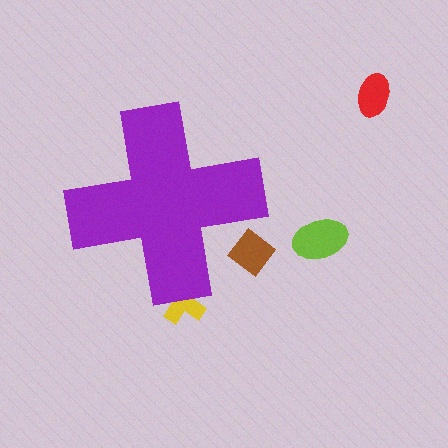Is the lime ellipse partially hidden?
No, the lime ellipse is fully visible.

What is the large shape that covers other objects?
A purple cross.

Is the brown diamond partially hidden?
Yes, the brown diamond is partially hidden behind the purple cross.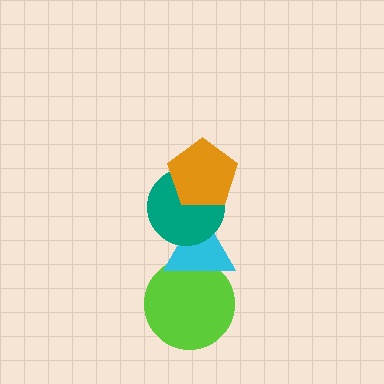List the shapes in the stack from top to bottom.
From top to bottom: the orange pentagon, the teal circle, the cyan triangle, the lime circle.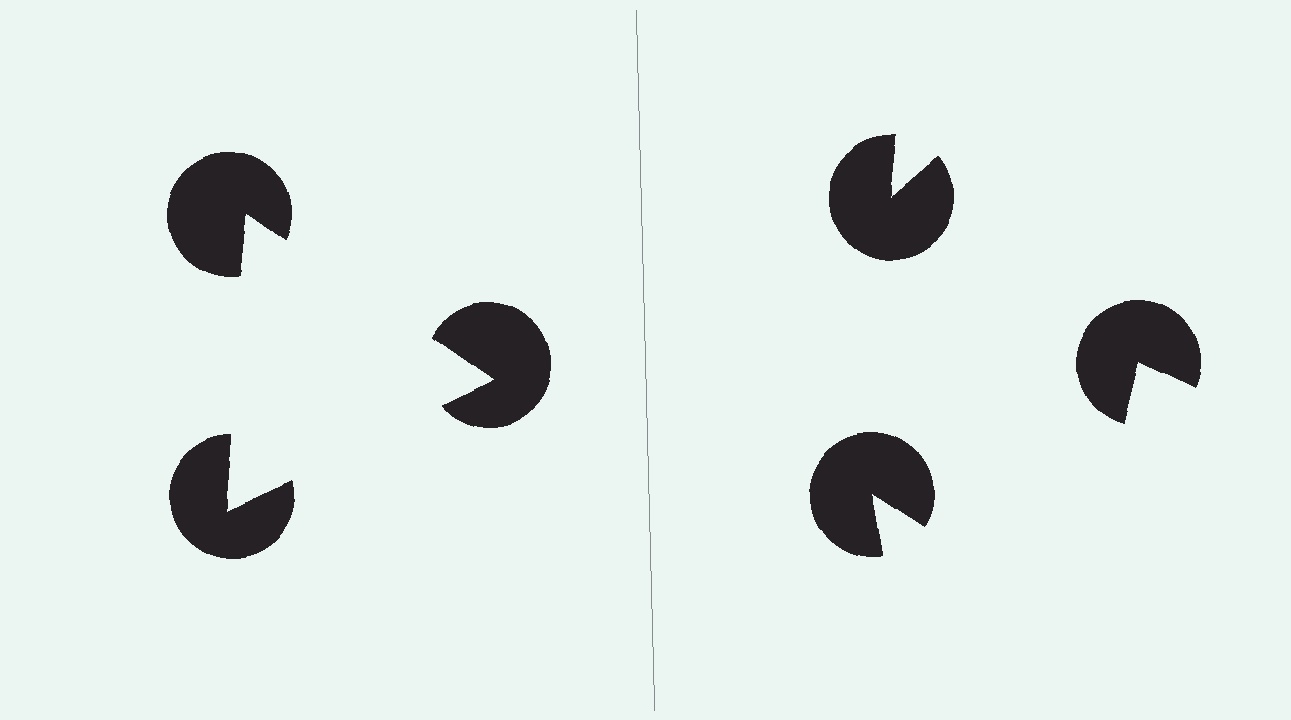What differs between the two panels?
The pac-man discs are positioned identically on both sides; only the wedge orientations differ. On the left they align to a triangle; on the right they are misaligned.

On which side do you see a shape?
An illusory triangle appears on the left side. On the right side the wedge cuts are rotated, so no coherent shape forms.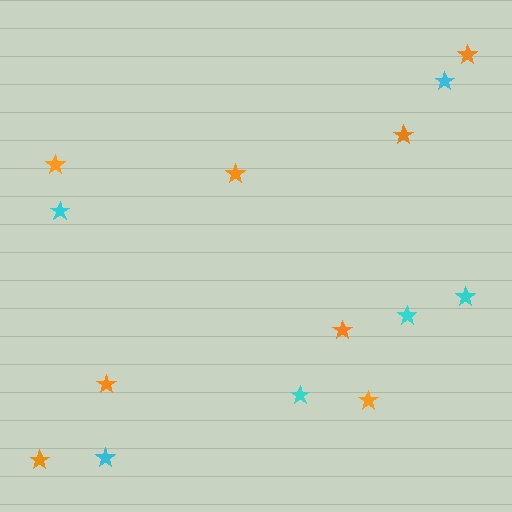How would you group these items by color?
There are 2 groups: one group of orange stars (8) and one group of cyan stars (6).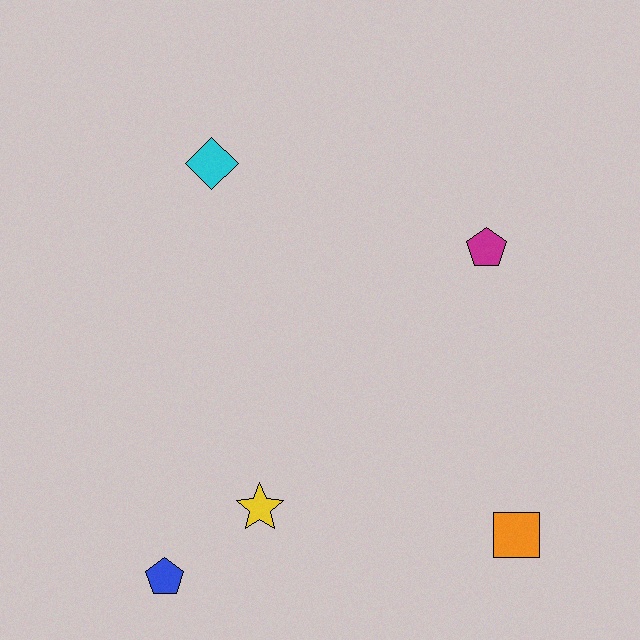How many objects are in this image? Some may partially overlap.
There are 5 objects.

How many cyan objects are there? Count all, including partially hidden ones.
There is 1 cyan object.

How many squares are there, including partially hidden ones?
There is 1 square.